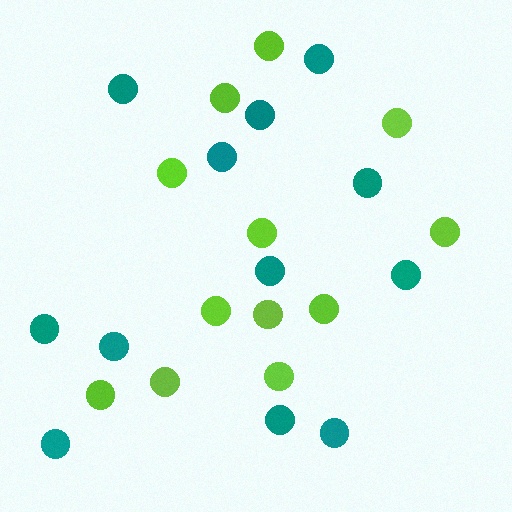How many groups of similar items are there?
There are 2 groups: one group of lime circles (12) and one group of teal circles (12).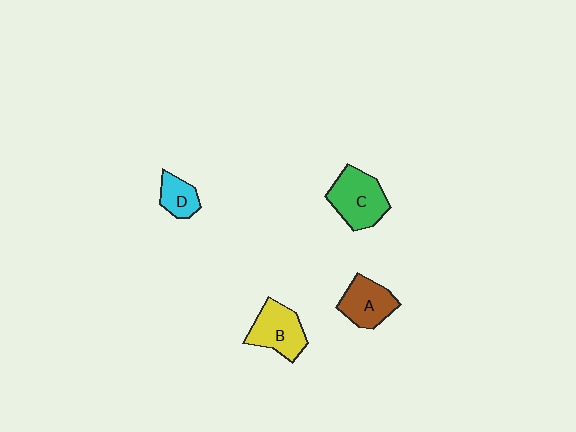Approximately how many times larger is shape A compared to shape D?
Approximately 1.5 times.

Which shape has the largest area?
Shape C (green).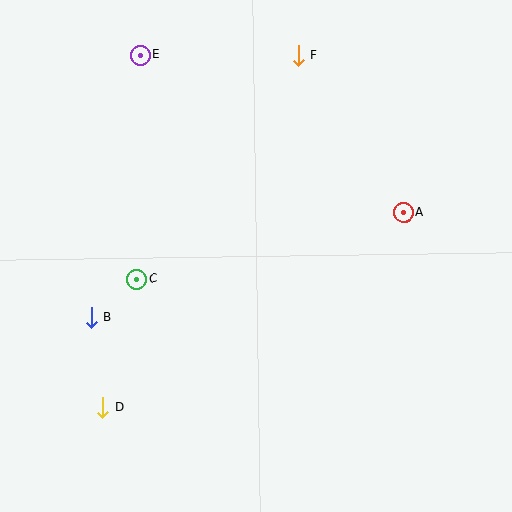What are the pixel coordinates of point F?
Point F is at (298, 56).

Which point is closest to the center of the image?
Point C at (137, 279) is closest to the center.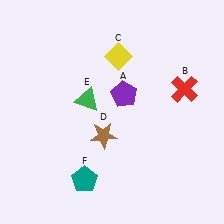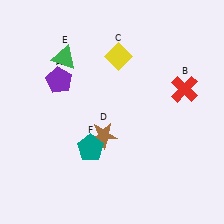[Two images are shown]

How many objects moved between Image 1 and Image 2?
3 objects moved between the two images.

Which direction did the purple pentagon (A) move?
The purple pentagon (A) moved left.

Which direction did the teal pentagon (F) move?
The teal pentagon (F) moved up.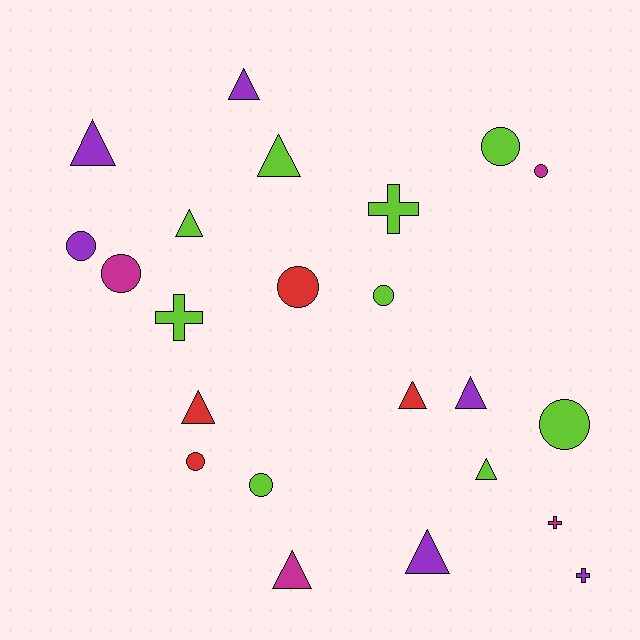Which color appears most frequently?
Lime, with 9 objects.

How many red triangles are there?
There are 2 red triangles.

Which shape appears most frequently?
Triangle, with 10 objects.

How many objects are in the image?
There are 23 objects.